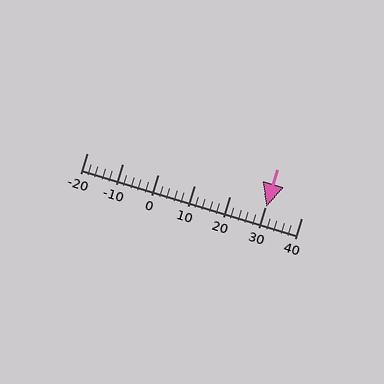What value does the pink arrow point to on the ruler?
The pink arrow points to approximately 30.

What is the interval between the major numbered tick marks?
The major tick marks are spaced 10 units apart.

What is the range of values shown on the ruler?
The ruler shows values from -20 to 40.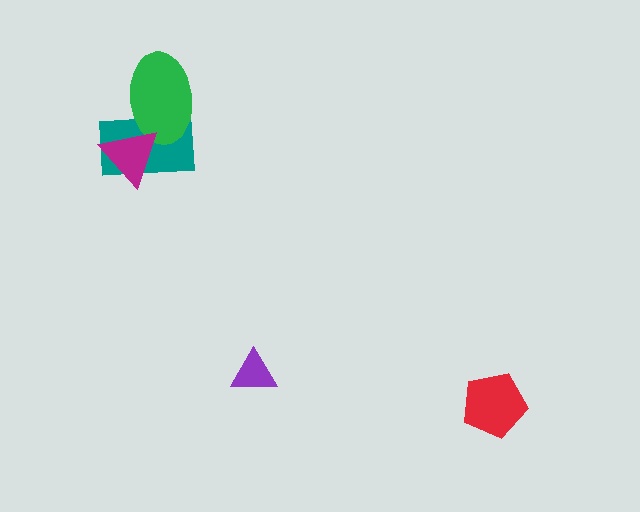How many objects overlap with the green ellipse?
2 objects overlap with the green ellipse.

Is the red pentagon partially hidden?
No, no other shape covers it.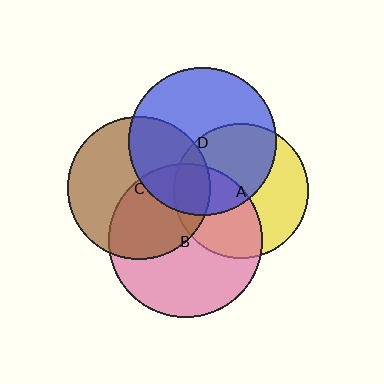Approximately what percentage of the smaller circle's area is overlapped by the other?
Approximately 40%.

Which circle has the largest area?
Circle B (pink).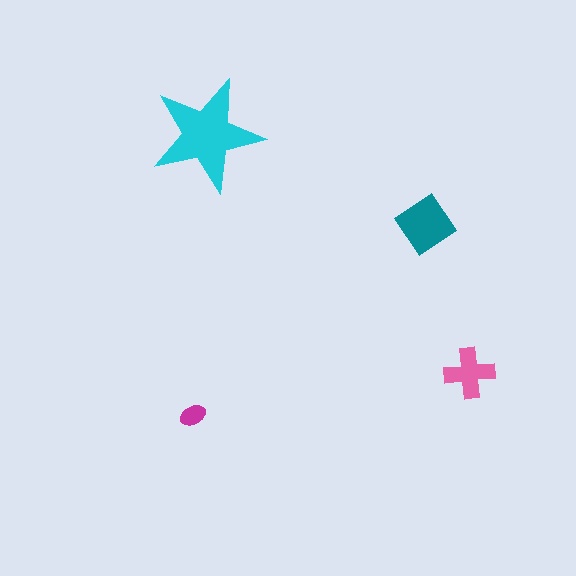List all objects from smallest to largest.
The magenta ellipse, the pink cross, the teal diamond, the cyan star.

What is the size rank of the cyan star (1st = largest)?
1st.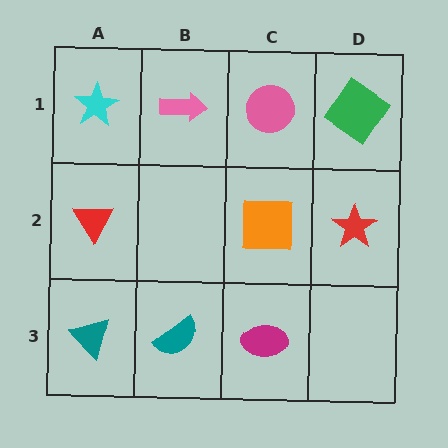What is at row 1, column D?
A green diamond.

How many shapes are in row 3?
3 shapes.